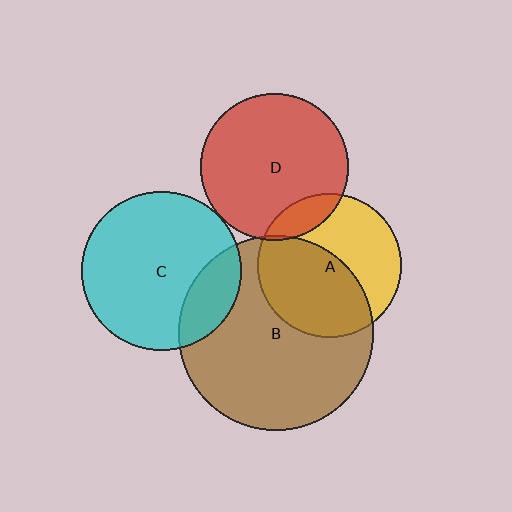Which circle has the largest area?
Circle B (brown).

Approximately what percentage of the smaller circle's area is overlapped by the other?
Approximately 15%.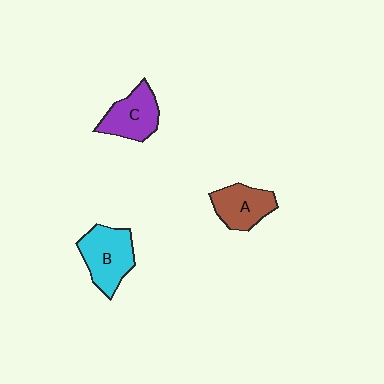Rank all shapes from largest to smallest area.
From largest to smallest: B (cyan), C (purple), A (brown).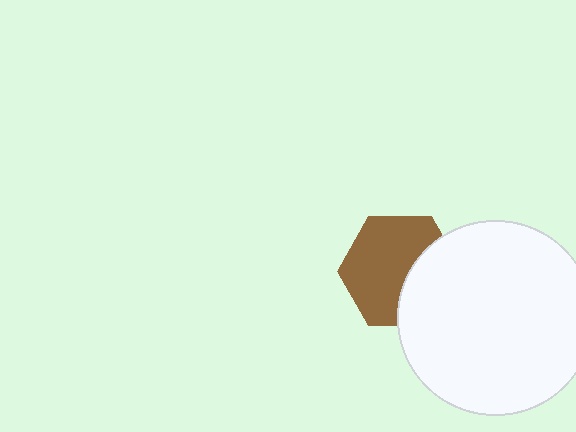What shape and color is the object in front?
The object in front is a white circle.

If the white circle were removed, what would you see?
You would see the complete brown hexagon.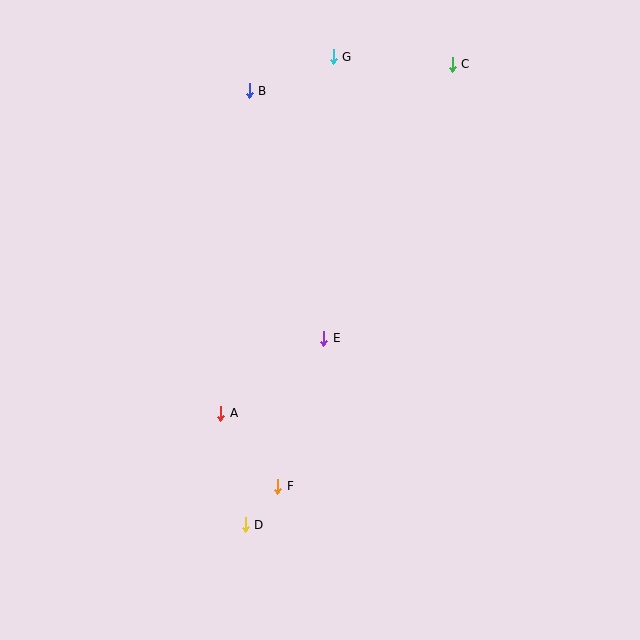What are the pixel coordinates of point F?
Point F is at (278, 486).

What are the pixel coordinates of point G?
Point G is at (333, 57).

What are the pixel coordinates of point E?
Point E is at (324, 338).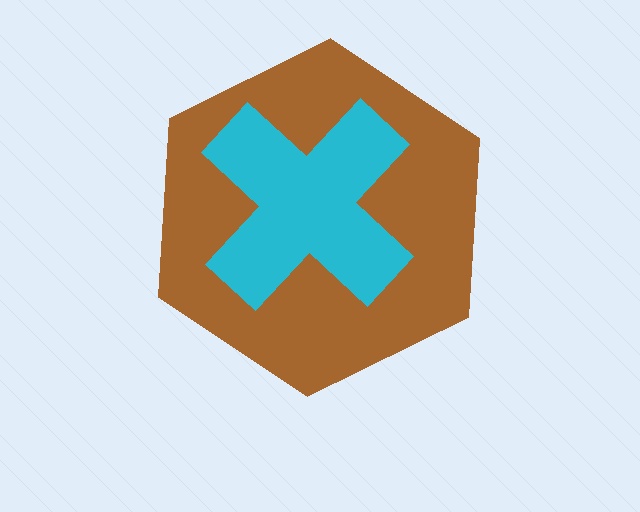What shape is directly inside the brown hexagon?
The cyan cross.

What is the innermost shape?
The cyan cross.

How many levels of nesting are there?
2.